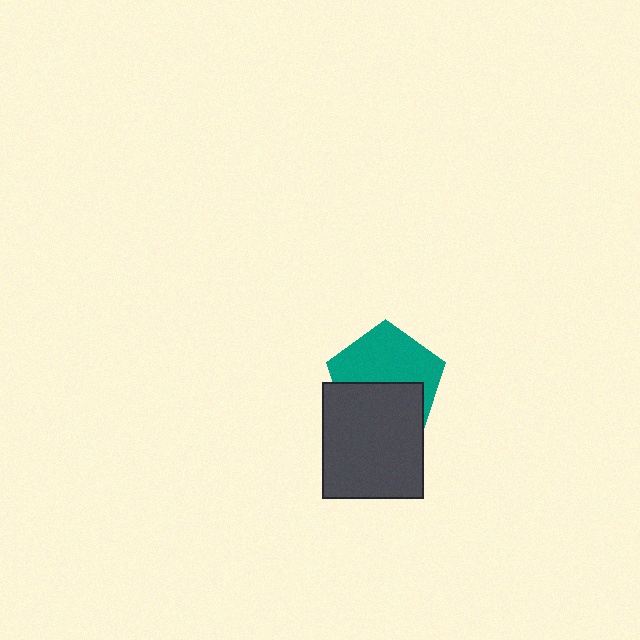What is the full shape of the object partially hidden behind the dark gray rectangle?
The partially hidden object is a teal pentagon.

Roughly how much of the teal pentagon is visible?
About half of it is visible (roughly 55%).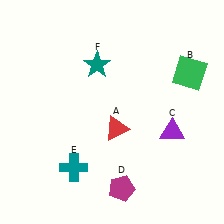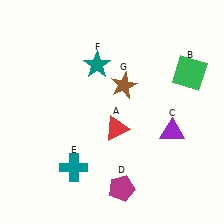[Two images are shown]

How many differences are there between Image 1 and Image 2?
There is 1 difference between the two images.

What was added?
A brown star (G) was added in Image 2.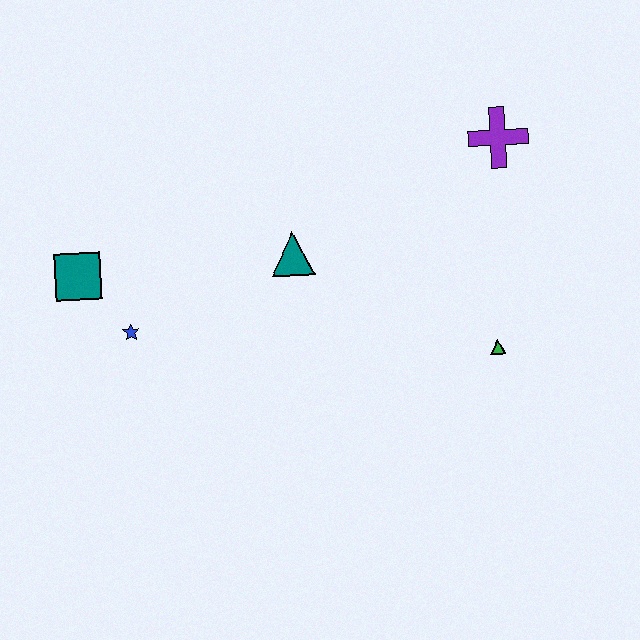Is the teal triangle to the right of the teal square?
Yes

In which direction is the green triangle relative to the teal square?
The green triangle is to the right of the teal square.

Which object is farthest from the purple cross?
The teal square is farthest from the purple cross.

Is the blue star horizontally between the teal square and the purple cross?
Yes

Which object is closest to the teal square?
The blue star is closest to the teal square.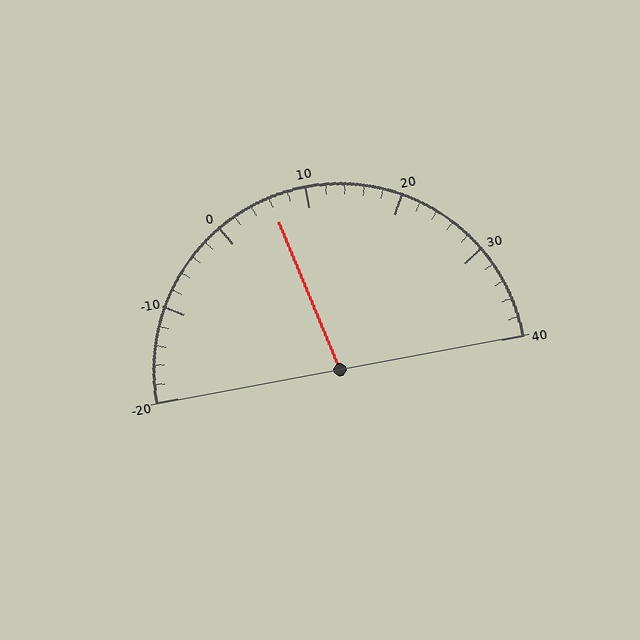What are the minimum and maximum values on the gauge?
The gauge ranges from -20 to 40.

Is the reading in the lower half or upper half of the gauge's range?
The reading is in the lower half of the range (-20 to 40).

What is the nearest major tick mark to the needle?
The nearest major tick mark is 10.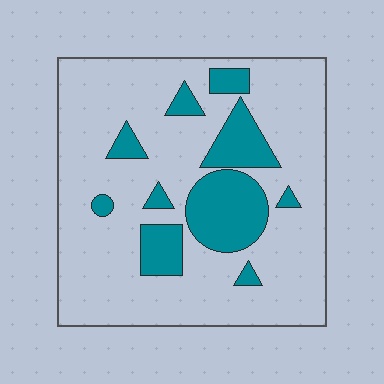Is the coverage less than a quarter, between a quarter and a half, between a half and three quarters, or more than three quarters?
Less than a quarter.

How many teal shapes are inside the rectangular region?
10.